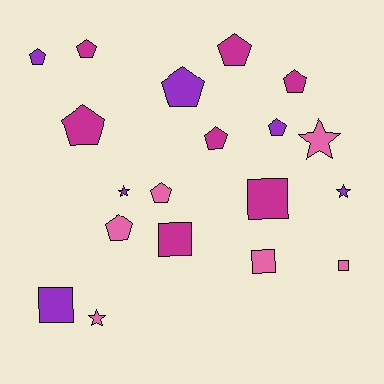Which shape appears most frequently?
Pentagon, with 10 objects.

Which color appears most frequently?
Magenta, with 7 objects.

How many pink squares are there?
There are 2 pink squares.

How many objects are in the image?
There are 19 objects.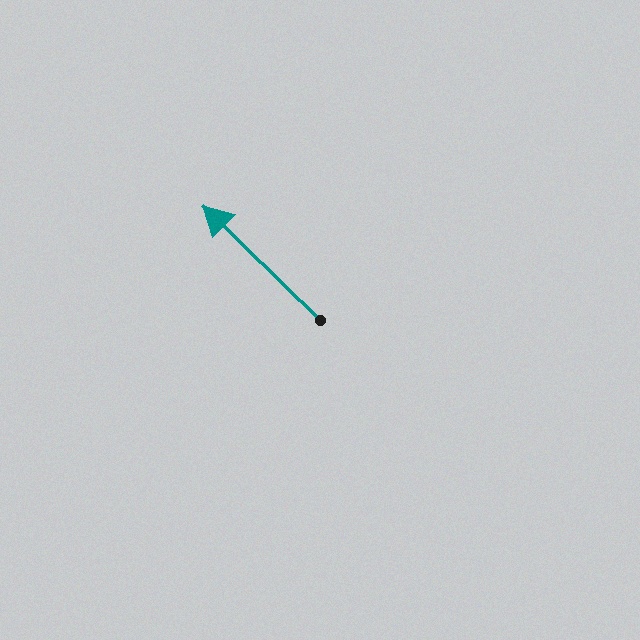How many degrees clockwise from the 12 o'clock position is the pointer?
Approximately 314 degrees.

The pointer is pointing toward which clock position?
Roughly 10 o'clock.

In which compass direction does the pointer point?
Northwest.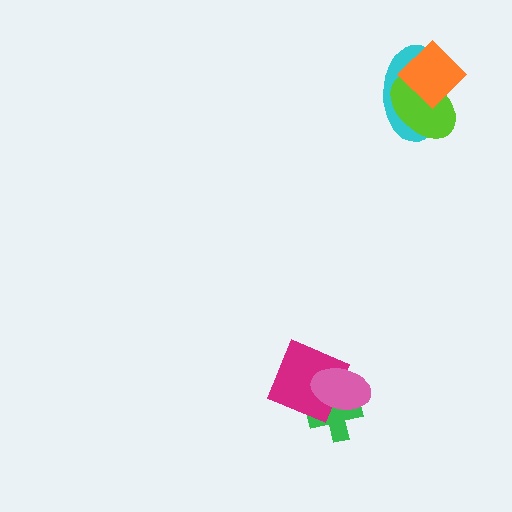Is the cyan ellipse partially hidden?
Yes, it is partially covered by another shape.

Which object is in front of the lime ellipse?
The orange diamond is in front of the lime ellipse.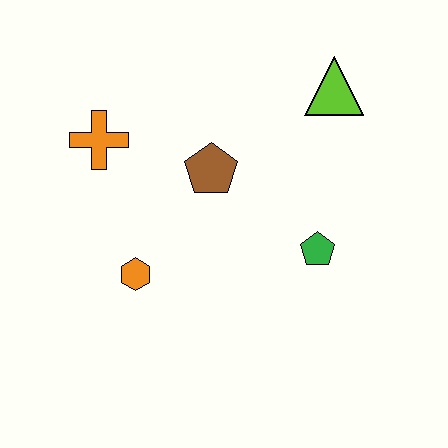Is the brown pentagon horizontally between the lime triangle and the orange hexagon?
Yes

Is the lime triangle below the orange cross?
No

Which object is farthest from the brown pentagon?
The lime triangle is farthest from the brown pentagon.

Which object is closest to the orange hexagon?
The brown pentagon is closest to the orange hexagon.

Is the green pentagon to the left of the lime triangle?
Yes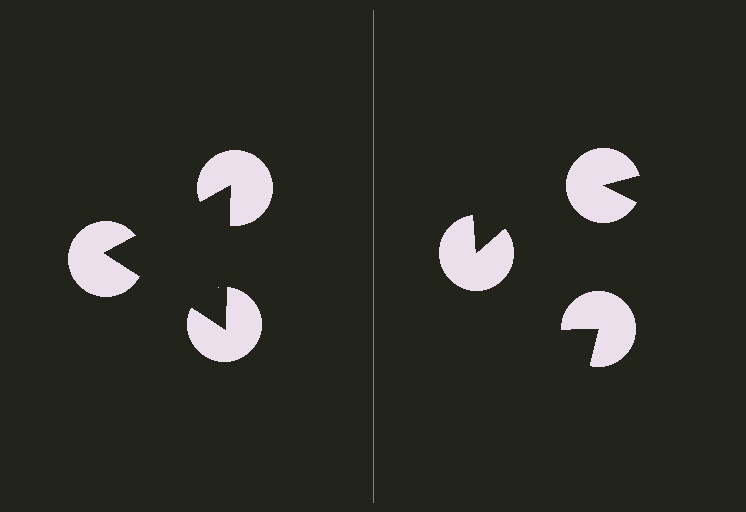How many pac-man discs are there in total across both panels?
6 — 3 on each side.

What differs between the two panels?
The pac-man discs are positioned identically on both sides; only the wedge orientations differ. On the left they align to a triangle; on the right they are misaligned.